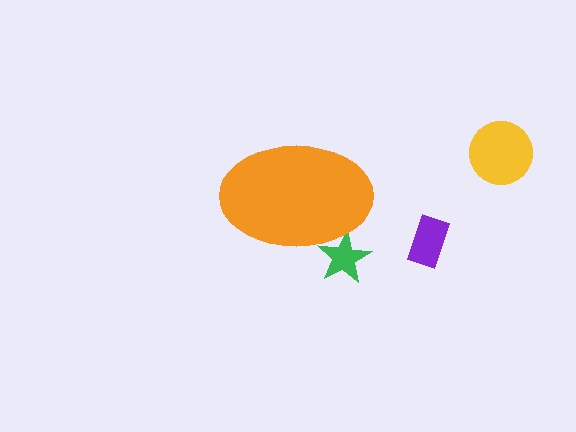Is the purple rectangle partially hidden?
No, the purple rectangle is fully visible.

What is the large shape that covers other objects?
An orange ellipse.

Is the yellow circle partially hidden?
No, the yellow circle is fully visible.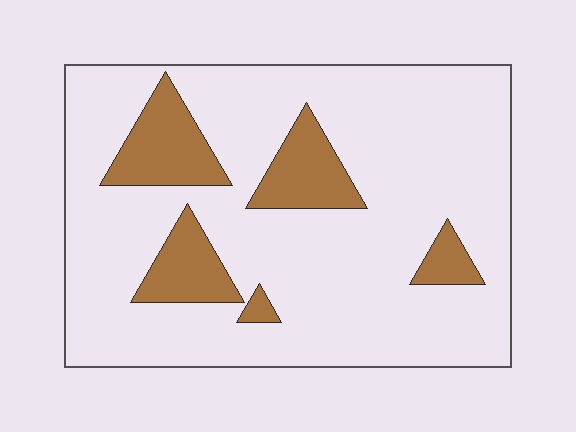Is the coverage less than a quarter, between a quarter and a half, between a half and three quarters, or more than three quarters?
Less than a quarter.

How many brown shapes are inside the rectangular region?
5.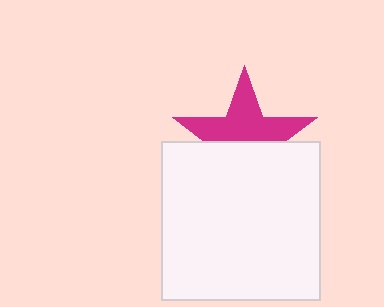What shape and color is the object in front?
The object in front is a white square.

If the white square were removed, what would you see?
You would see the complete magenta star.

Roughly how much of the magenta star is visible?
About half of it is visible (roughly 54%).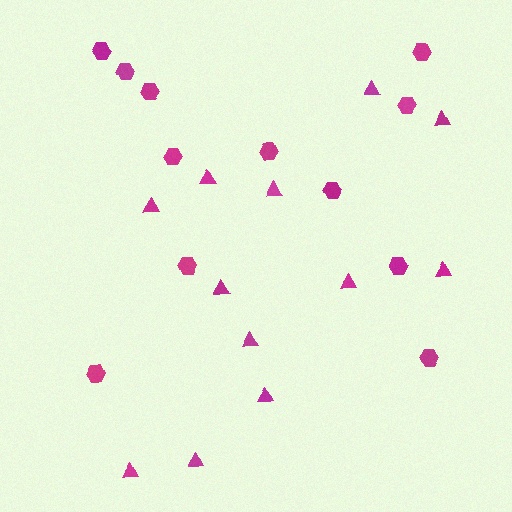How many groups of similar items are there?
There are 2 groups: one group of triangles (12) and one group of hexagons (12).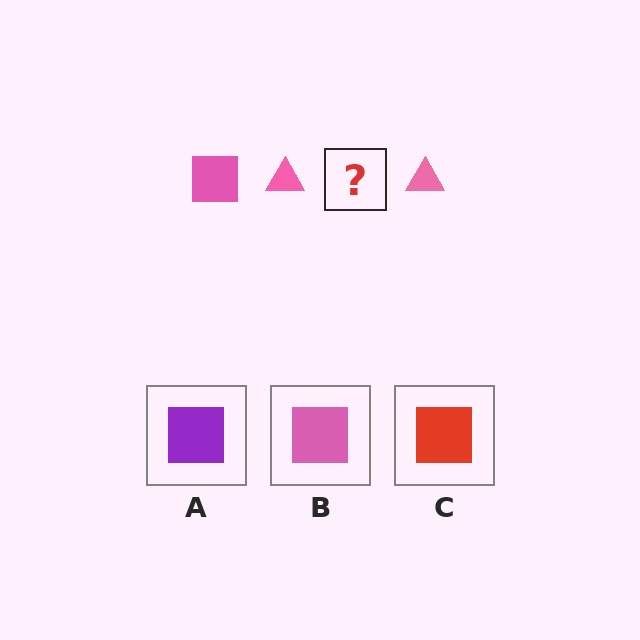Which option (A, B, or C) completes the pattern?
B.